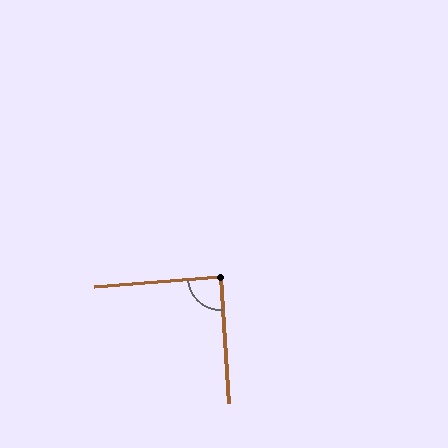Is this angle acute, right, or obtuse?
It is approximately a right angle.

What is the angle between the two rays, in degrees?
Approximately 89 degrees.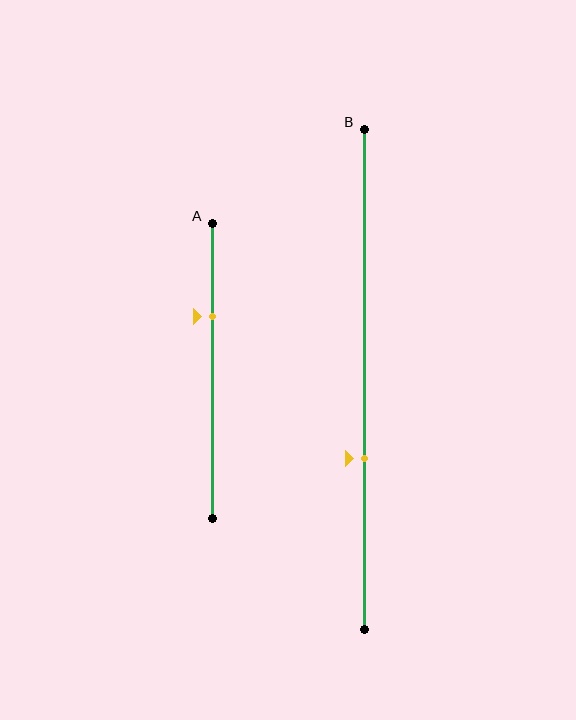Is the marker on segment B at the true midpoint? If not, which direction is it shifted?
No, the marker on segment B is shifted downward by about 16% of the segment length.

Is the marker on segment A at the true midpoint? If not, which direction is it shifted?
No, the marker on segment A is shifted upward by about 18% of the segment length.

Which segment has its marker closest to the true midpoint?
Segment B has its marker closest to the true midpoint.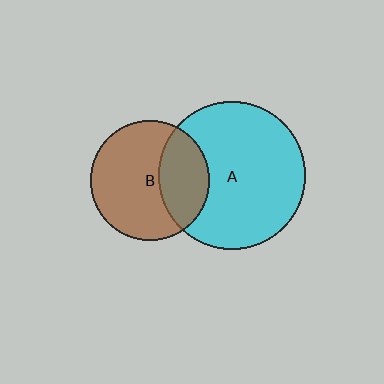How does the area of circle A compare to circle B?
Approximately 1.5 times.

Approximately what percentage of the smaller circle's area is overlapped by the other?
Approximately 35%.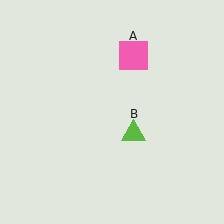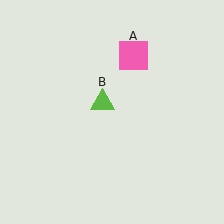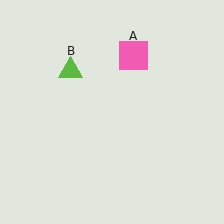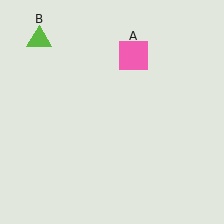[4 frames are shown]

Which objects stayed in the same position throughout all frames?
Pink square (object A) remained stationary.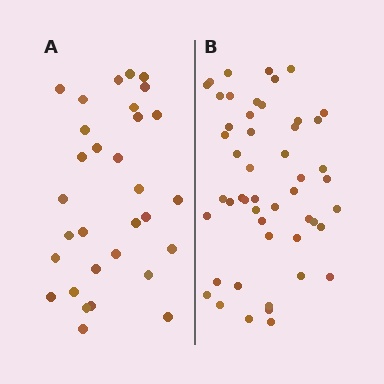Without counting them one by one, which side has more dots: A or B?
Region B (the right region) has more dots.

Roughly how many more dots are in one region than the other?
Region B has approximately 20 more dots than region A.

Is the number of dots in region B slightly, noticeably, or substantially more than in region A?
Region B has substantially more. The ratio is roughly 1.6 to 1.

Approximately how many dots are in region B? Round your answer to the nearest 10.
About 50 dots.